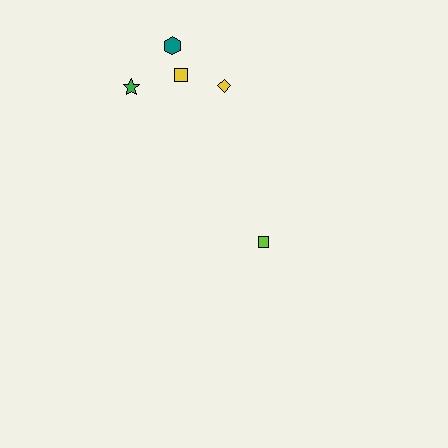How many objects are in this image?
There are 5 objects.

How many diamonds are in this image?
There is 1 diamond.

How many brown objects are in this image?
There are no brown objects.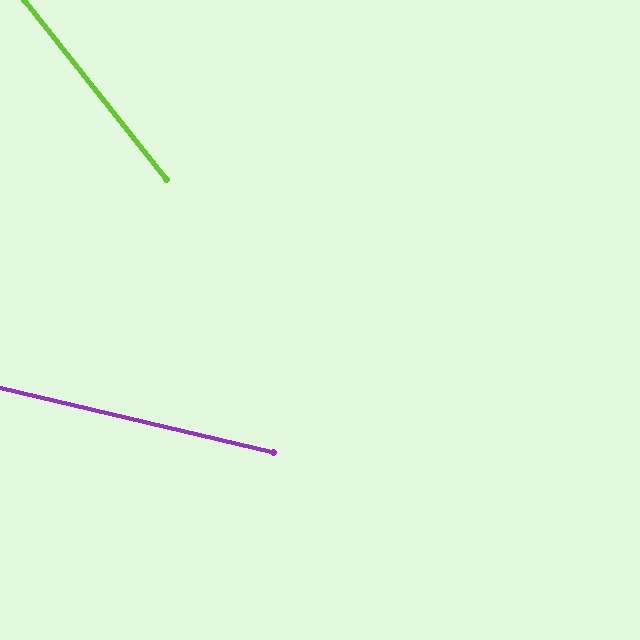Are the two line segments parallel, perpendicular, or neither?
Neither parallel nor perpendicular — they differ by about 38°.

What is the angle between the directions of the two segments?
Approximately 38 degrees.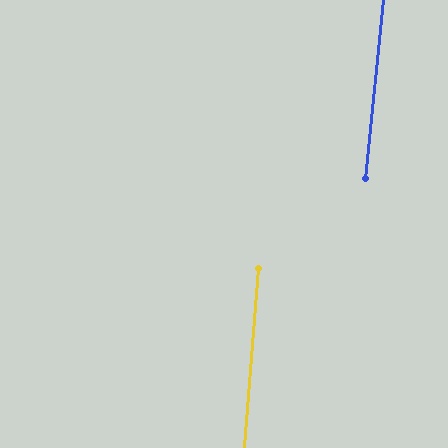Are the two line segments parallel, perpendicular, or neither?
Parallel — their directions differ by only 1.3°.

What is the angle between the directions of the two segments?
Approximately 1 degree.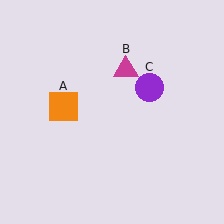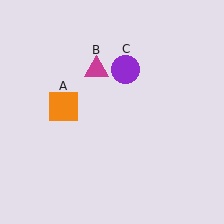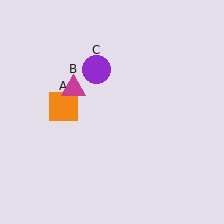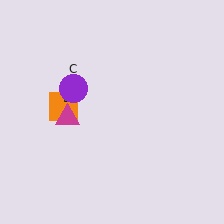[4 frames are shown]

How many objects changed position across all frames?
2 objects changed position: magenta triangle (object B), purple circle (object C).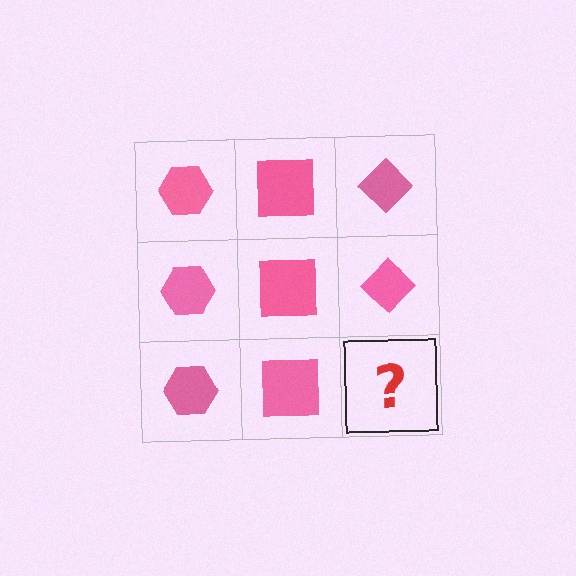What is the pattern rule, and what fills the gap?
The rule is that each column has a consistent shape. The gap should be filled with a pink diamond.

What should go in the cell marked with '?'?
The missing cell should contain a pink diamond.